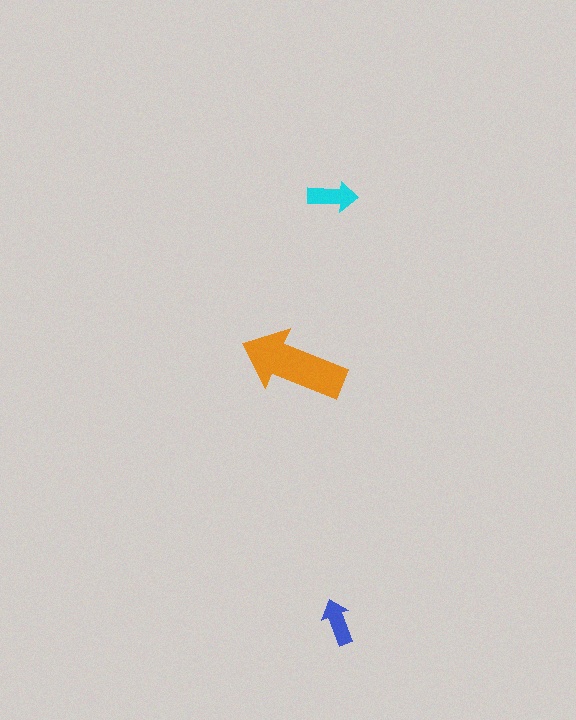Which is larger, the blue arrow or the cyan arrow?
The cyan one.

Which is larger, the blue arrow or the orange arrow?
The orange one.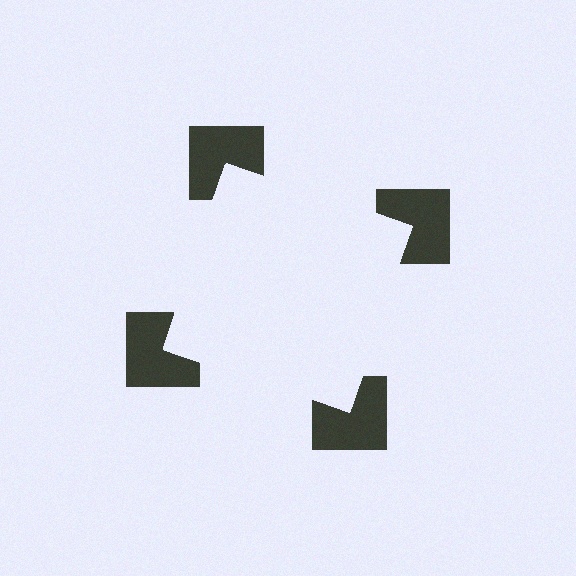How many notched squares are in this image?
There are 4 — one at each vertex of the illusory square.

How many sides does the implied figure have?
4 sides.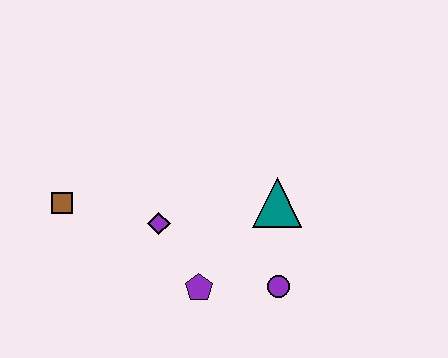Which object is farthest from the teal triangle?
The brown square is farthest from the teal triangle.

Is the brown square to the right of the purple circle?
No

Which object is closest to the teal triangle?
The purple circle is closest to the teal triangle.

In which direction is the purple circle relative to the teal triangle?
The purple circle is below the teal triangle.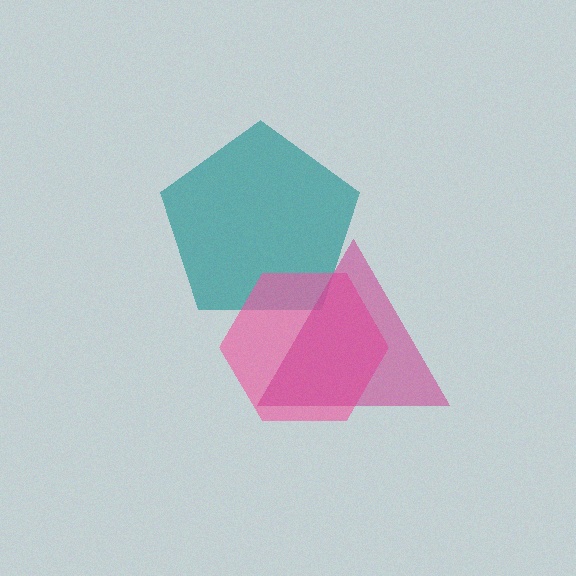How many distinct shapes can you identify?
There are 3 distinct shapes: a teal pentagon, a pink hexagon, a magenta triangle.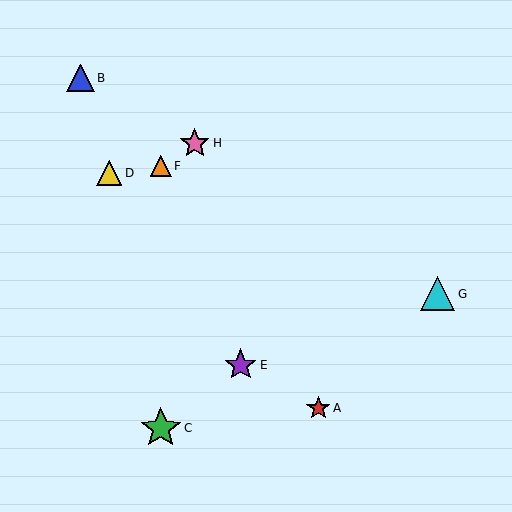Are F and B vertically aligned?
No, F is at x≈161 and B is at x≈80.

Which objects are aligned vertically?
Objects C, F are aligned vertically.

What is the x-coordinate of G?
Object G is at x≈438.